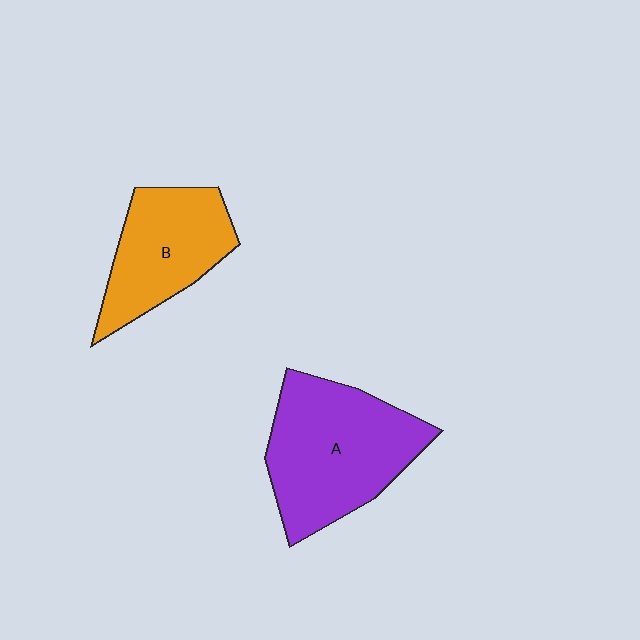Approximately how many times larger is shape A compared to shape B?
Approximately 1.4 times.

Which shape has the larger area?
Shape A (purple).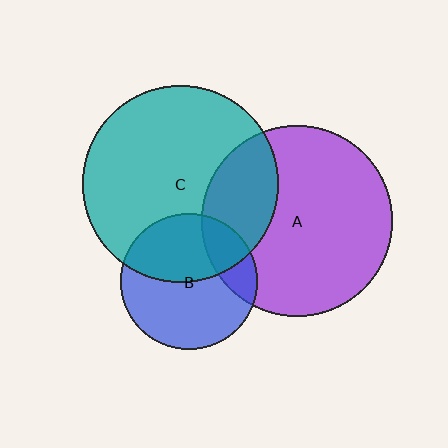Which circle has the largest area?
Circle C (teal).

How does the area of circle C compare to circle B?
Approximately 2.1 times.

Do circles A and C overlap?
Yes.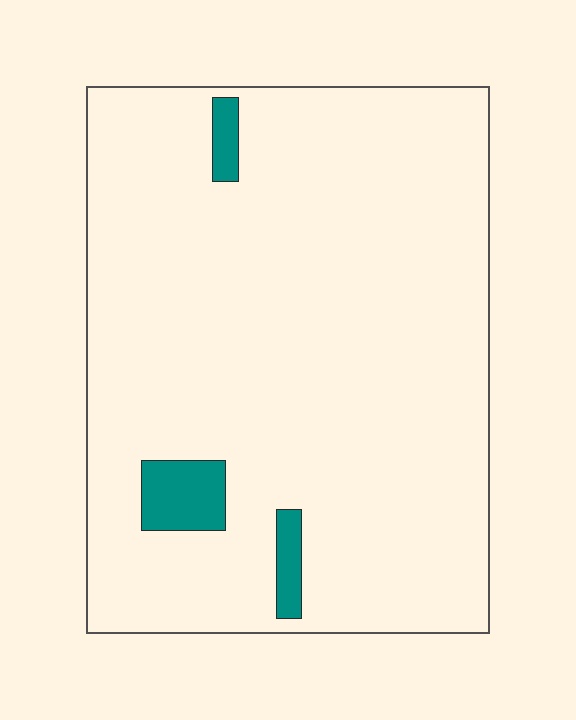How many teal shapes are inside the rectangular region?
3.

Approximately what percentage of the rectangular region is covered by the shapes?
Approximately 5%.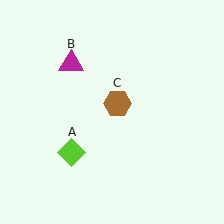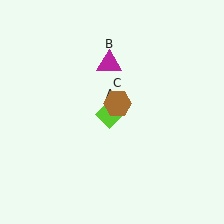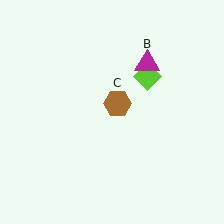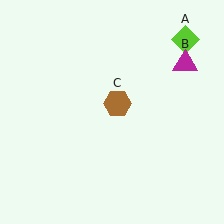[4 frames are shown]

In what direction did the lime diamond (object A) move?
The lime diamond (object A) moved up and to the right.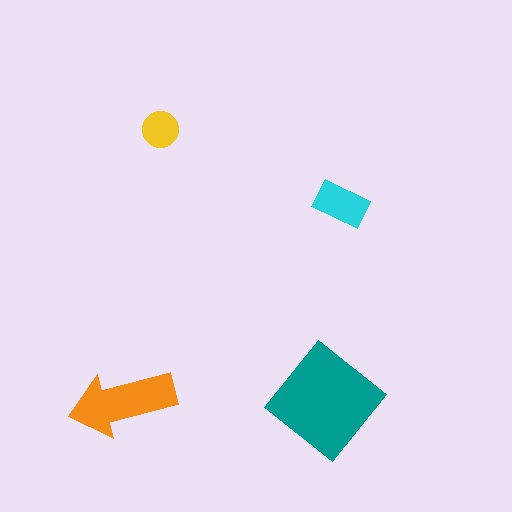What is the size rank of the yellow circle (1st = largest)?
4th.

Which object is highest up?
The yellow circle is topmost.